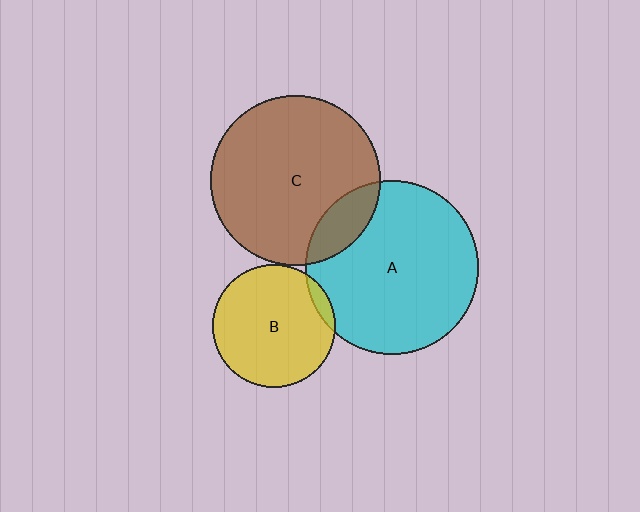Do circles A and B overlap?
Yes.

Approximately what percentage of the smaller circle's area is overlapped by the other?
Approximately 5%.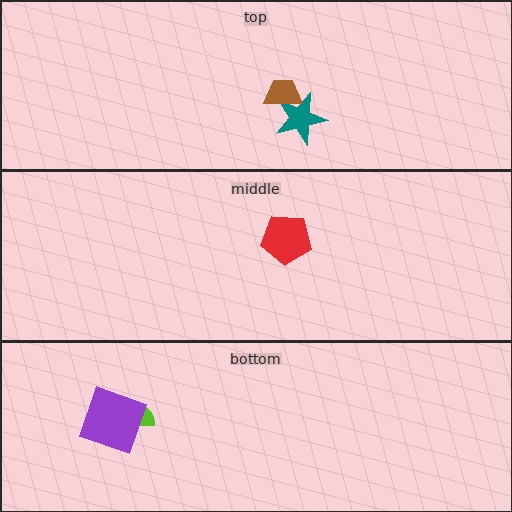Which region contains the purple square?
The bottom region.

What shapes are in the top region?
The teal star, the brown trapezoid.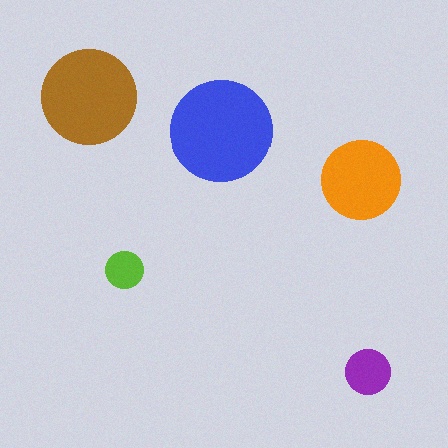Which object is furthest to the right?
The purple circle is rightmost.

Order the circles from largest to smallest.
the blue one, the brown one, the orange one, the purple one, the lime one.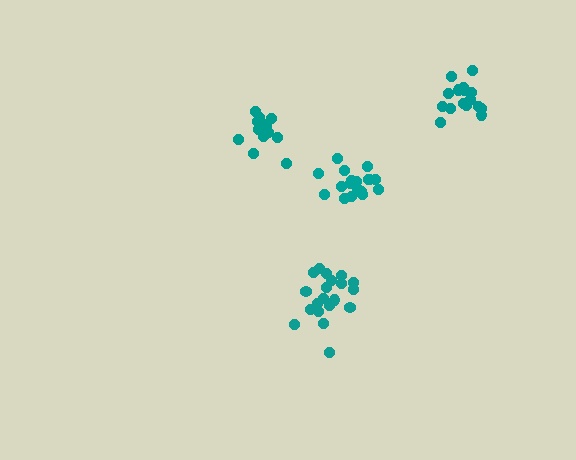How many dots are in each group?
Group 1: 14 dots, Group 2: 20 dots, Group 3: 18 dots, Group 4: 16 dots (68 total).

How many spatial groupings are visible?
There are 4 spatial groupings.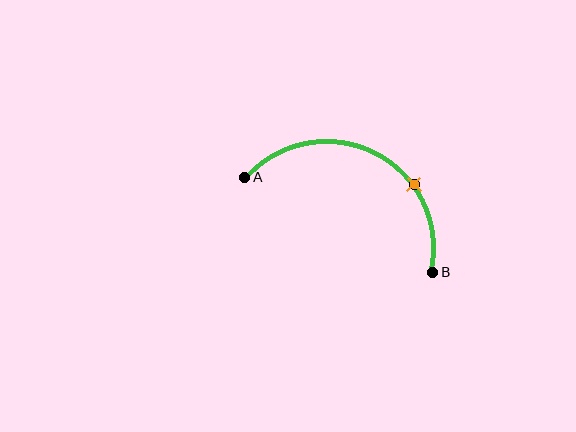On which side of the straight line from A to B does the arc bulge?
The arc bulges above the straight line connecting A and B.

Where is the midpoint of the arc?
The arc midpoint is the point on the curve farthest from the straight line joining A and B. It sits above that line.